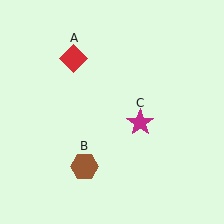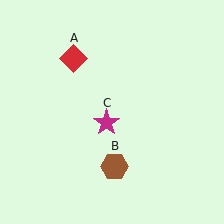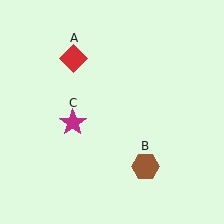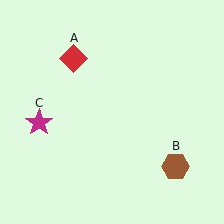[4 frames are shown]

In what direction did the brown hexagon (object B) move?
The brown hexagon (object B) moved right.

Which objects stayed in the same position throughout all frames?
Red diamond (object A) remained stationary.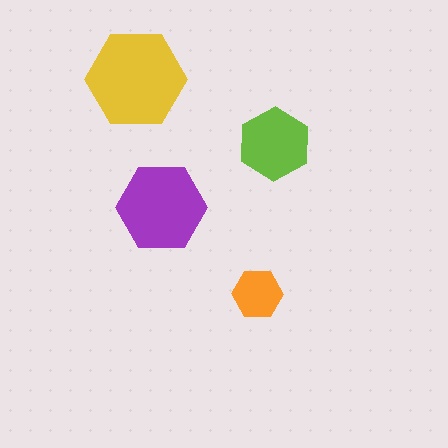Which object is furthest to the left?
The yellow hexagon is leftmost.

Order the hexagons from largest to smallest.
the yellow one, the purple one, the lime one, the orange one.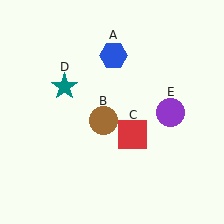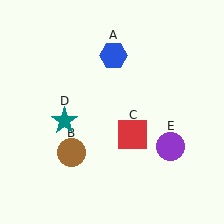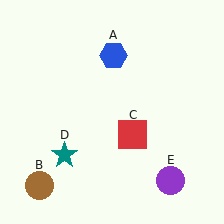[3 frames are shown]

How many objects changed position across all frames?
3 objects changed position: brown circle (object B), teal star (object D), purple circle (object E).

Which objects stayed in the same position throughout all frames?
Blue hexagon (object A) and red square (object C) remained stationary.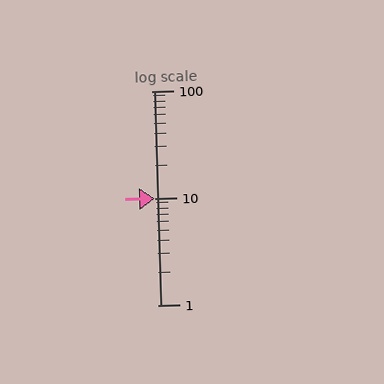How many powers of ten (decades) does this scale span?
The scale spans 2 decades, from 1 to 100.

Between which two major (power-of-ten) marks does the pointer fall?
The pointer is between 10 and 100.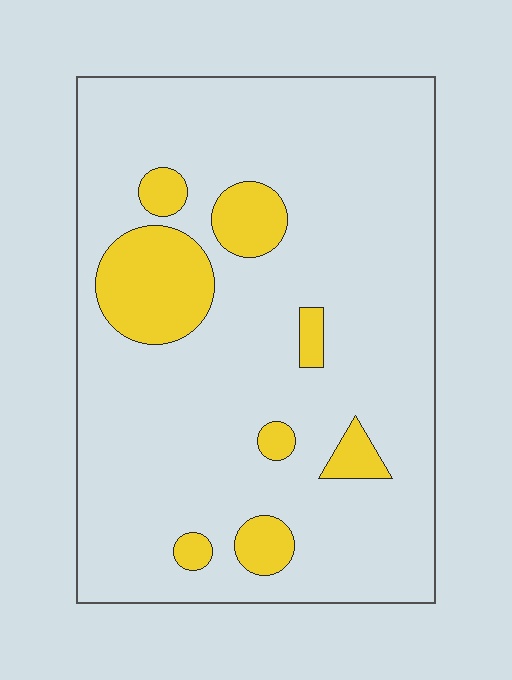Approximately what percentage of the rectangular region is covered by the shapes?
Approximately 15%.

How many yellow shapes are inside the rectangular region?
8.